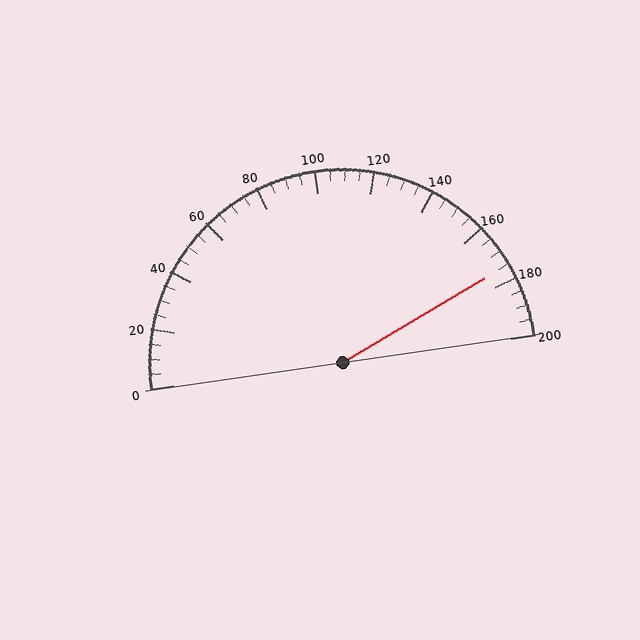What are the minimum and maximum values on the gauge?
The gauge ranges from 0 to 200.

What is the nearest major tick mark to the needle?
The nearest major tick mark is 180.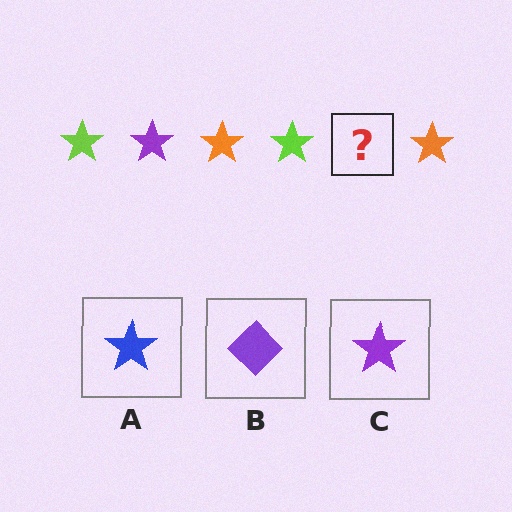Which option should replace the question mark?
Option C.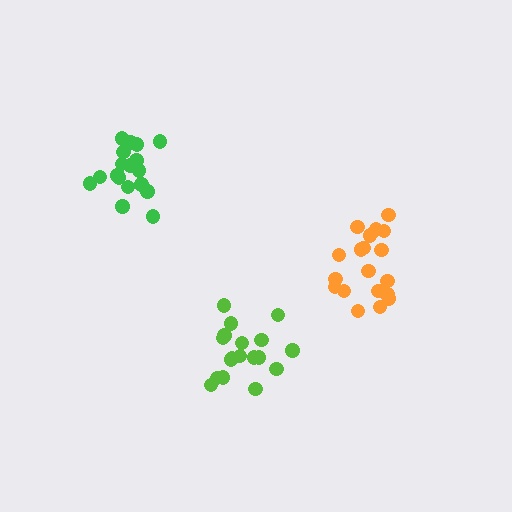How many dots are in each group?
Group 1: 18 dots, Group 2: 18 dots, Group 3: 19 dots (55 total).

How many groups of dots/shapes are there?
There are 3 groups.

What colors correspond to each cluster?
The clusters are colored: green, lime, orange.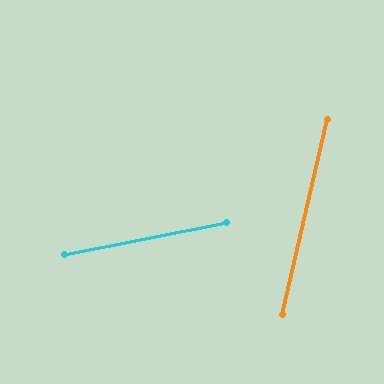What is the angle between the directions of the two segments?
Approximately 66 degrees.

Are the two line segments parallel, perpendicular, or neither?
Neither parallel nor perpendicular — they differ by about 66°.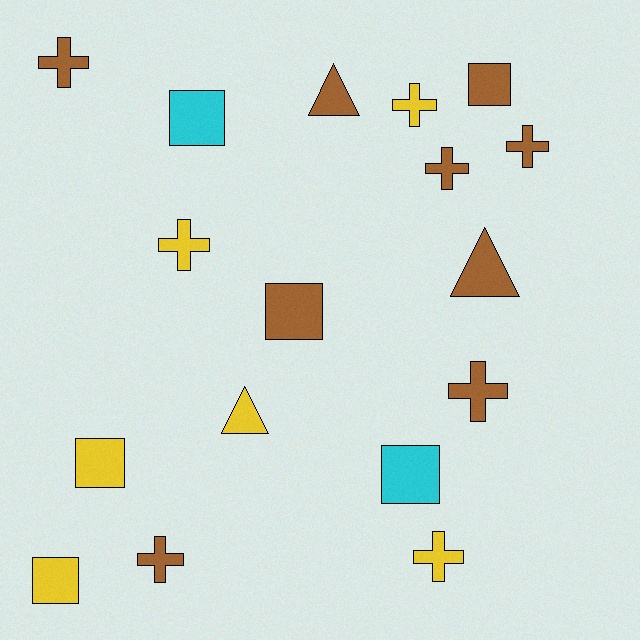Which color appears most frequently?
Brown, with 9 objects.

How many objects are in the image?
There are 17 objects.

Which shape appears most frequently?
Cross, with 8 objects.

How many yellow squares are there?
There are 2 yellow squares.